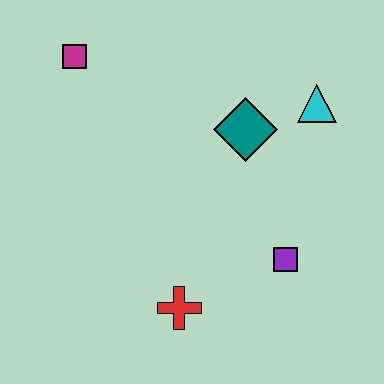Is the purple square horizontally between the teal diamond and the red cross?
No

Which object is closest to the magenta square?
The teal diamond is closest to the magenta square.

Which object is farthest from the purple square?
The magenta square is farthest from the purple square.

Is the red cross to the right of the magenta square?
Yes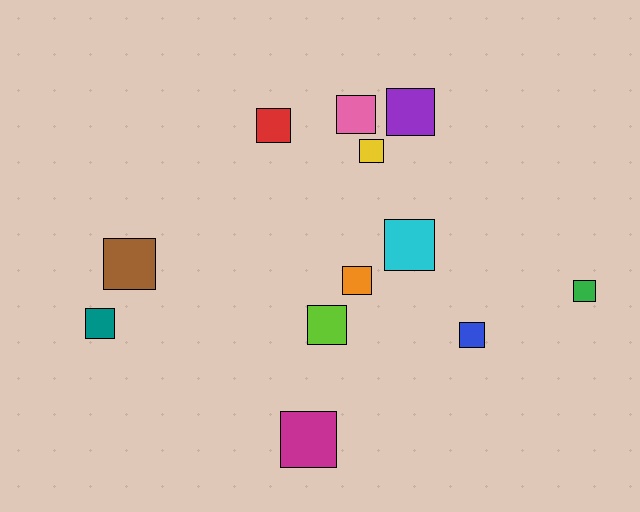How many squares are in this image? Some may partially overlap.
There are 12 squares.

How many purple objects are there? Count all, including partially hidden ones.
There is 1 purple object.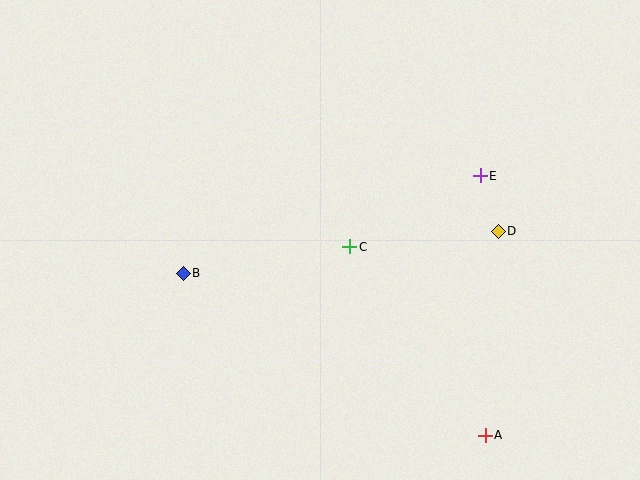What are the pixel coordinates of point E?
Point E is at (480, 176).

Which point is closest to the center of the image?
Point C at (350, 247) is closest to the center.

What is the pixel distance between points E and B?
The distance between E and B is 313 pixels.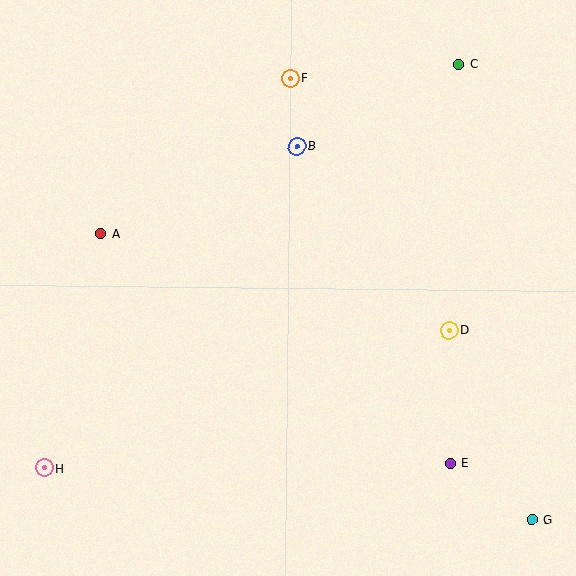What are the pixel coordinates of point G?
Point G is at (532, 519).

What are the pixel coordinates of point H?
Point H is at (44, 468).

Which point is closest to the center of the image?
Point B at (297, 146) is closest to the center.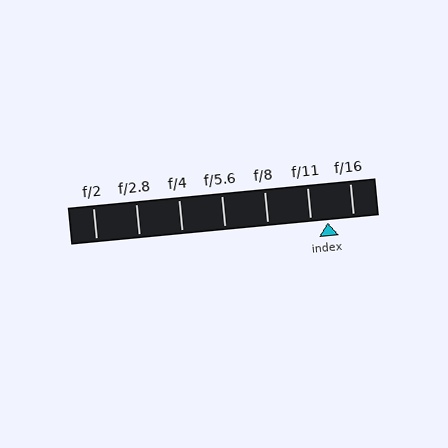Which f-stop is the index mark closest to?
The index mark is closest to f/11.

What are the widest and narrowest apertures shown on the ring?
The widest aperture shown is f/2 and the narrowest is f/16.